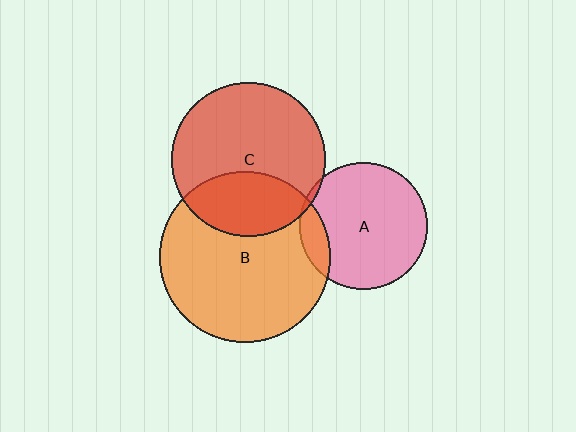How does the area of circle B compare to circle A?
Approximately 1.8 times.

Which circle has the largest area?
Circle B (orange).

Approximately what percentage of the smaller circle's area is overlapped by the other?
Approximately 30%.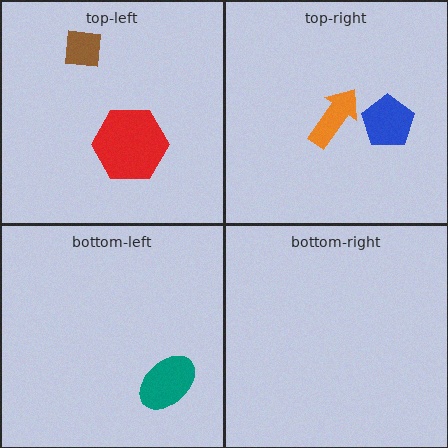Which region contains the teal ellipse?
The bottom-left region.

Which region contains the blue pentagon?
The top-right region.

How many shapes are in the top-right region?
2.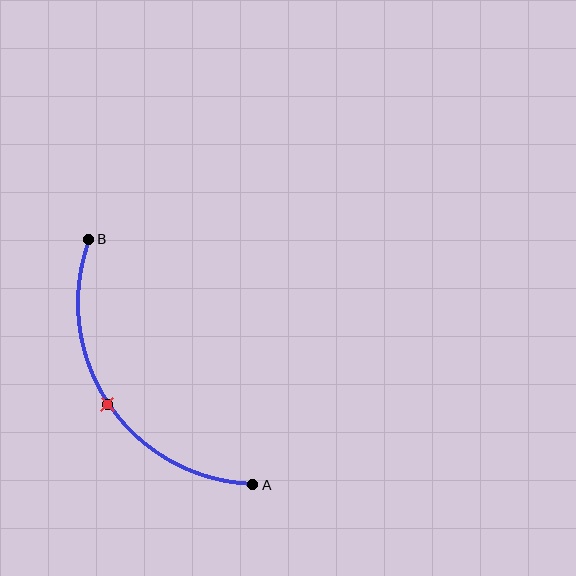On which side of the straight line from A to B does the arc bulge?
The arc bulges below and to the left of the straight line connecting A and B.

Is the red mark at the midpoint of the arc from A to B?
Yes. The red mark lies on the arc at equal arc-length from both A and B — it is the arc midpoint.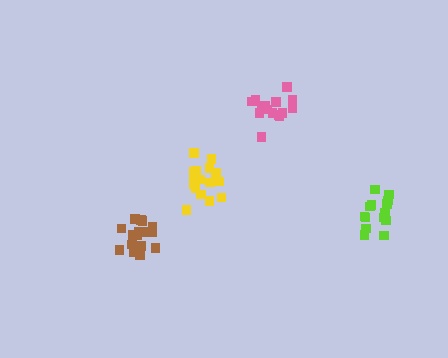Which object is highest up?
The pink cluster is topmost.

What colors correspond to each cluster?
The clusters are colored: lime, brown, pink, yellow.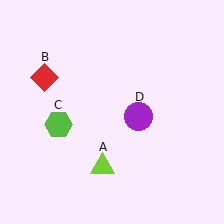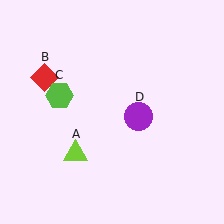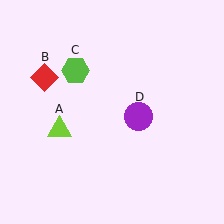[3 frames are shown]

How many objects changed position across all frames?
2 objects changed position: lime triangle (object A), lime hexagon (object C).